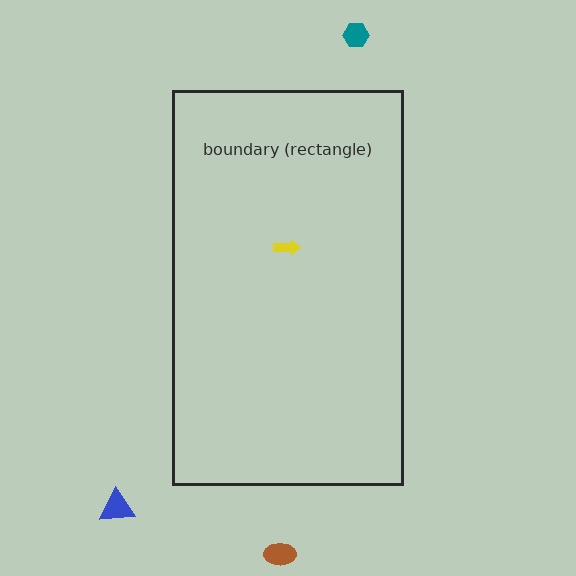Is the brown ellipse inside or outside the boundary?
Outside.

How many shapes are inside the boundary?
1 inside, 3 outside.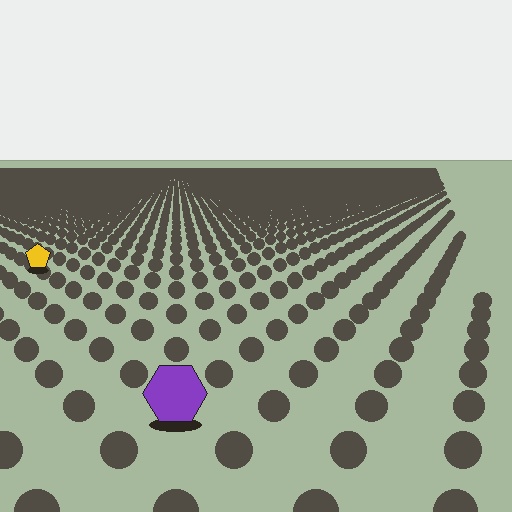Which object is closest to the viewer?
The purple hexagon is closest. The texture marks near it are larger and more spread out.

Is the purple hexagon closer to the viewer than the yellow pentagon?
Yes. The purple hexagon is closer — you can tell from the texture gradient: the ground texture is coarser near it.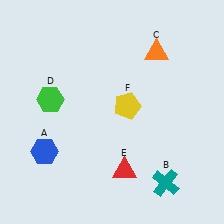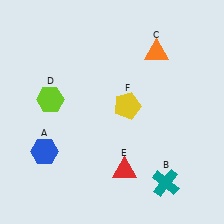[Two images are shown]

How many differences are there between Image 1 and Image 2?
There is 1 difference between the two images.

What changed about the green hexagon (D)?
In Image 1, D is green. In Image 2, it changed to lime.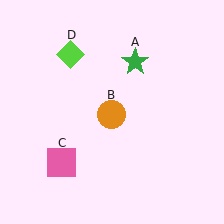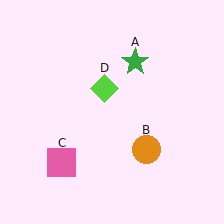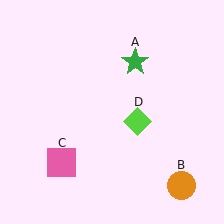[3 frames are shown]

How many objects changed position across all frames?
2 objects changed position: orange circle (object B), lime diamond (object D).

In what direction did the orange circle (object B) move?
The orange circle (object B) moved down and to the right.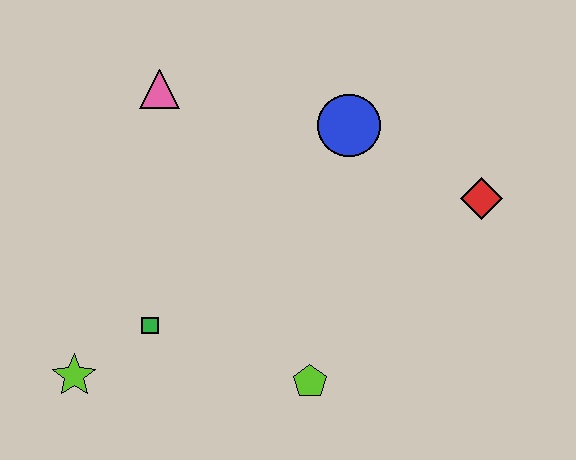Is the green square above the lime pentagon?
Yes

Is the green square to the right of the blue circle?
No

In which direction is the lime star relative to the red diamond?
The lime star is to the left of the red diamond.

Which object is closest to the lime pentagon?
The green square is closest to the lime pentagon.